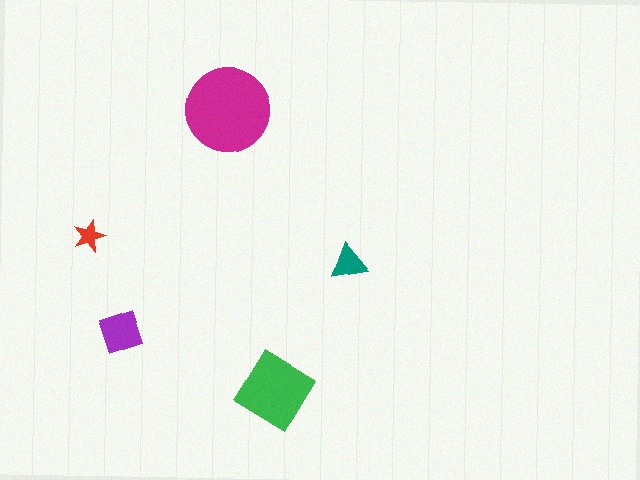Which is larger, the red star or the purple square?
The purple square.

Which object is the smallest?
The red star.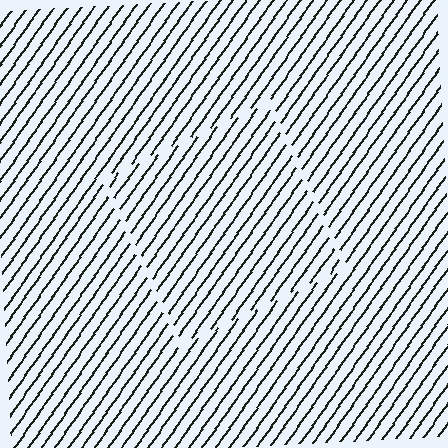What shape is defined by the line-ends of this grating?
An illusory square. The interior of the shape contains the same grating, shifted by half a period — the contour is defined by the phase discontinuity where line-ends from the inner and outer gratings abut.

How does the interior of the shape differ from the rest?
The interior of the shape contains the same grating, shifted by half a period — the contour is defined by the phase discontinuity where line-ends from the inner and outer gratings abut.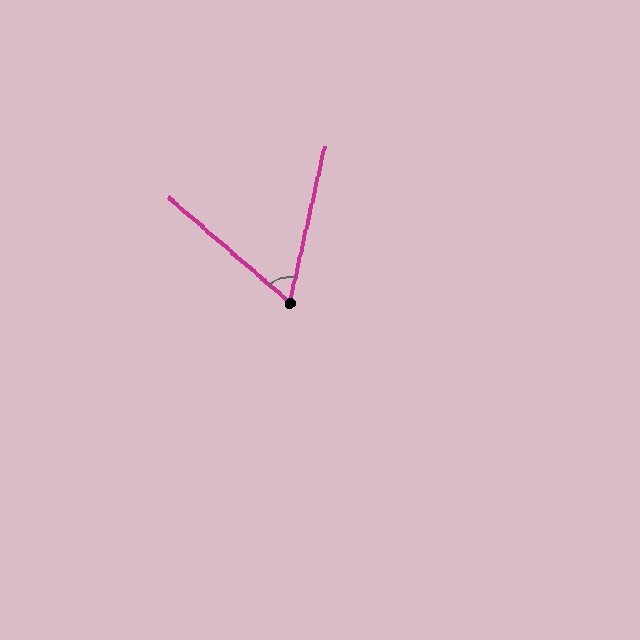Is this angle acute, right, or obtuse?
It is acute.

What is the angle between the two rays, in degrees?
Approximately 61 degrees.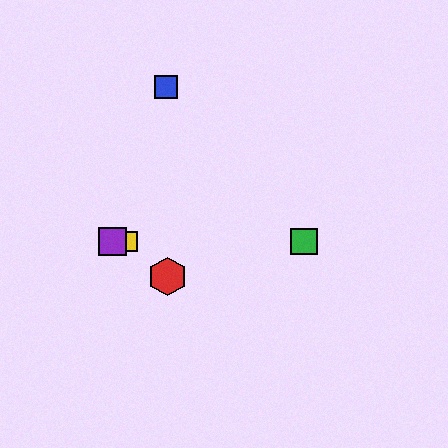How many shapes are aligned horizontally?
3 shapes (the green square, the yellow square, the purple square) are aligned horizontally.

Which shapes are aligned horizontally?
The green square, the yellow square, the purple square are aligned horizontally.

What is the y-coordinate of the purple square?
The purple square is at y≈242.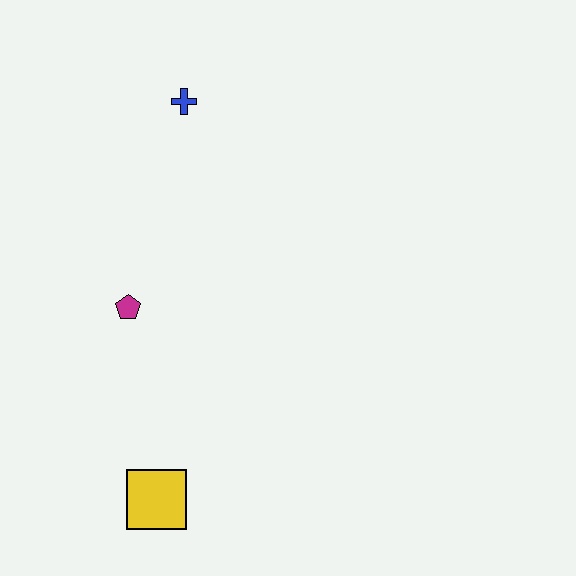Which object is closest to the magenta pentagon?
The yellow square is closest to the magenta pentagon.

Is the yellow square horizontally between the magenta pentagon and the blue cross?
Yes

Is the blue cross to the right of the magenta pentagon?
Yes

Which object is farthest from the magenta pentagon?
The blue cross is farthest from the magenta pentagon.